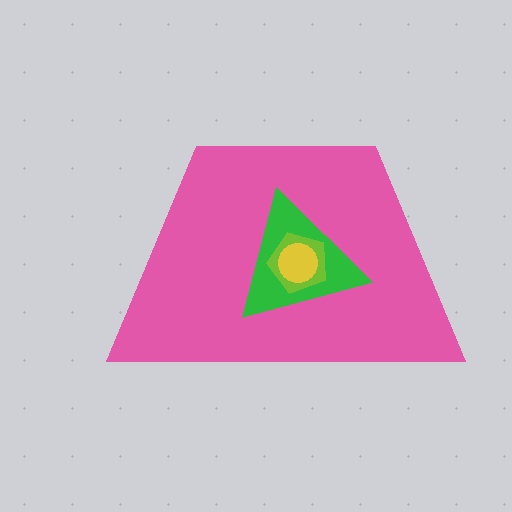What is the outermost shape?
The pink trapezoid.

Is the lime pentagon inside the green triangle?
Yes.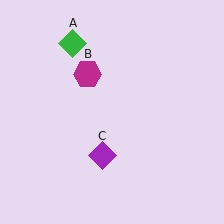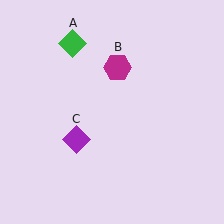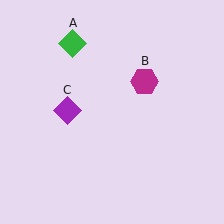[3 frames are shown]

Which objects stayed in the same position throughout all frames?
Green diamond (object A) remained stationary.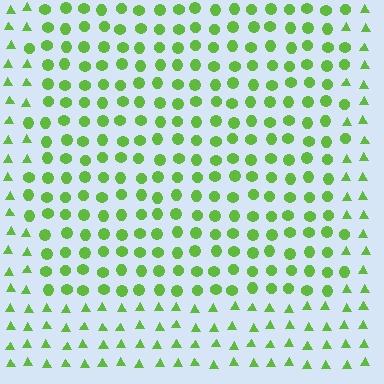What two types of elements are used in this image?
The image uses circles inside the rectangle region and triangles outside it.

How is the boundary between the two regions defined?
The boundary is defined by a change in element shape: circles inside vs. triangles outside. All elements share the same color and spacing.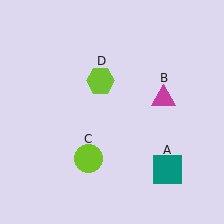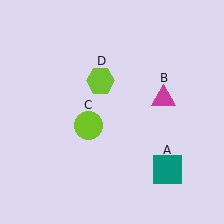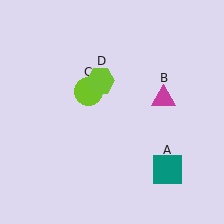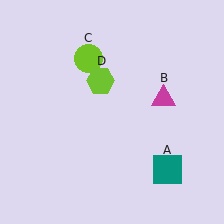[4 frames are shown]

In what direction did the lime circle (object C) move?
The lime circle (object C) moved up.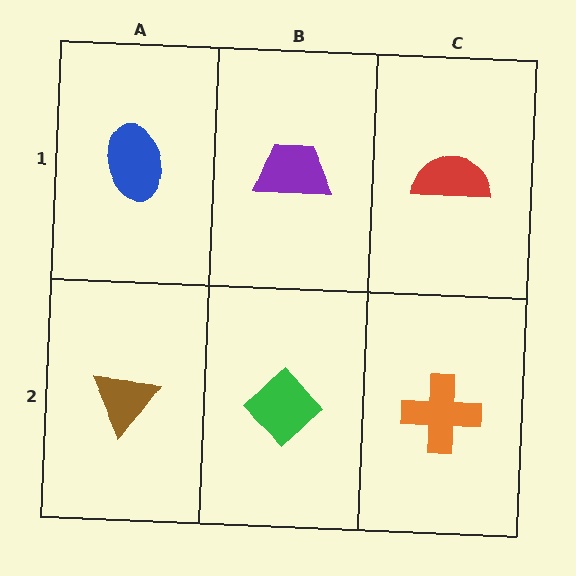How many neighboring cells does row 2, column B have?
3.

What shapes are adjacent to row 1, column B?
A green diamond (row 2, column B), a blue ellipse (row 1, column A), a red semicircle (row 1, column C).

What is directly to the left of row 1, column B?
A blue ellipse.